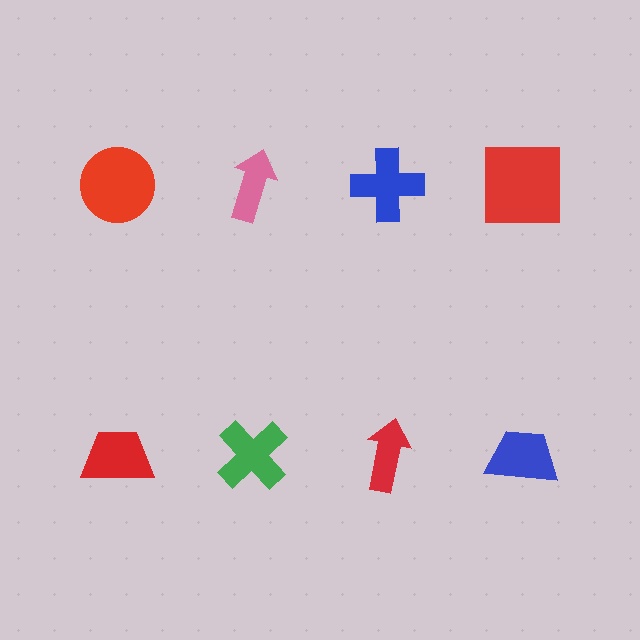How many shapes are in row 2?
4 shapes.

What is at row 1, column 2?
A pink arrow.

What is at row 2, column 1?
A red trapezoid.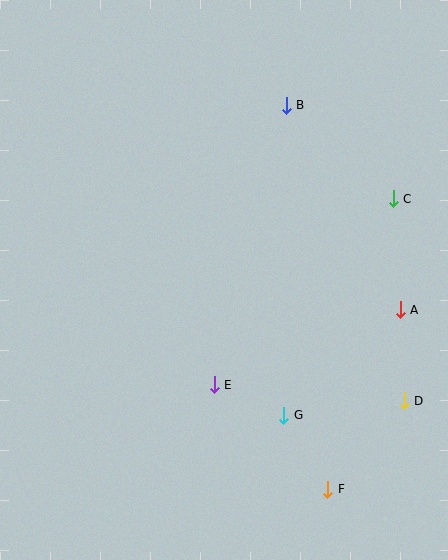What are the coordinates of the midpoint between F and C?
The midpoint between F and C is at (360, 344).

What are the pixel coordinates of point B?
Point B is at (286, 105).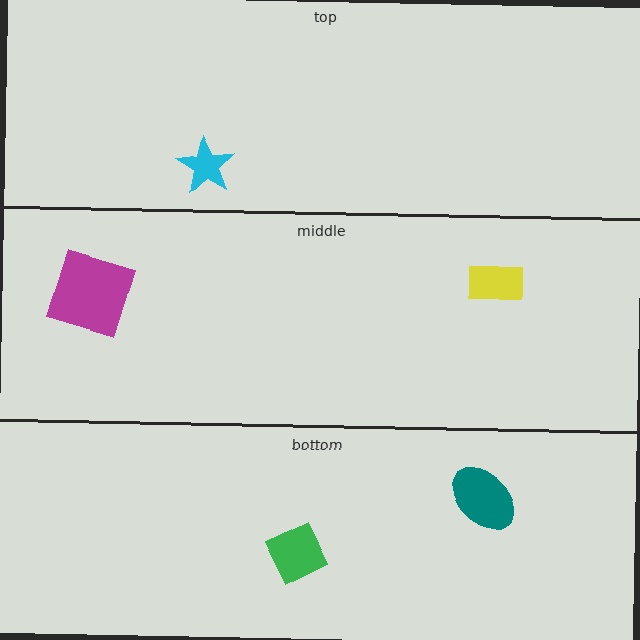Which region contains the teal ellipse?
The bottom region.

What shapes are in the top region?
The cyan star.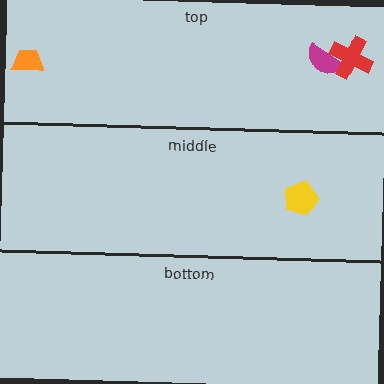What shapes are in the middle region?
The yellow pentagon.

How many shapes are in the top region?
3.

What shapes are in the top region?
The magenta semicircle, the orange trapezoid, the red cross.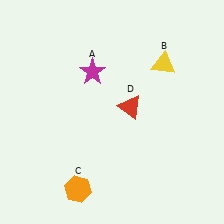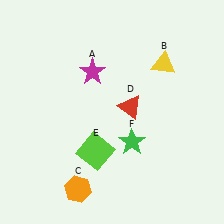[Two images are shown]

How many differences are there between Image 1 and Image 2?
There are 2 differences between the two images.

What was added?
A lime square (E), a green star (F) were added in Image 2.